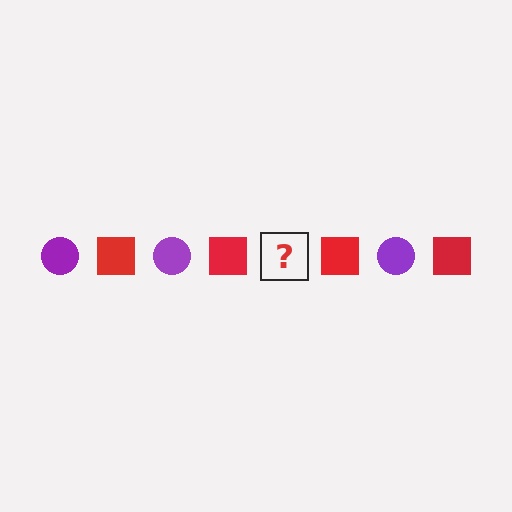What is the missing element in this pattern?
The missing element is a purple circle.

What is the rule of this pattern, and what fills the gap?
The rule is that the pattern alternates between purple circle and red square. The gap should be filled with a purple circle.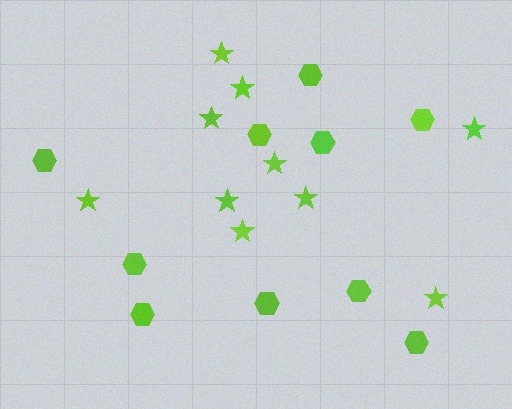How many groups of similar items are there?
There are 2 groups: one group of hexagons (10) and one group of stars (10).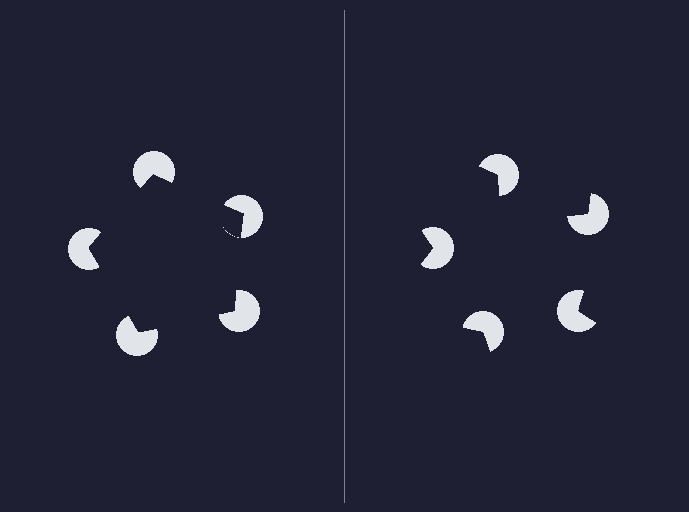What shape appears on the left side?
An illusory pentagon.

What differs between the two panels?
The pac-man discs are positioned identically on both sides; only the wedge orientations differ. On the left they align to a pentagon; on the right they are misaligned.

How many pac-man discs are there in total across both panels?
10 — 5 on each side.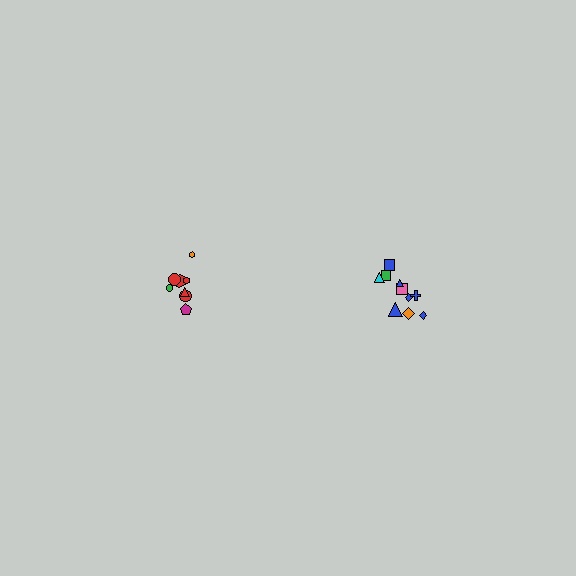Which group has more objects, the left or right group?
The right group.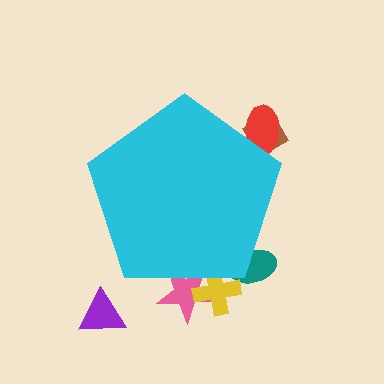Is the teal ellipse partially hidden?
Yes, the teal ellipse is partially hidden behind the cyan pentagon.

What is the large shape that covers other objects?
A cyan pentagon.